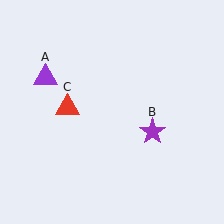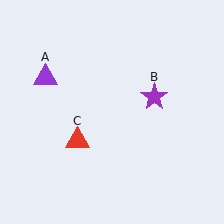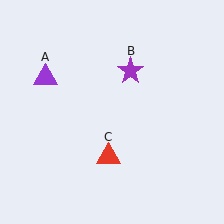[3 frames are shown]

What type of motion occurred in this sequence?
The purple star (object B), red triangle (object C) rotated counterclockwise around the center of the scene.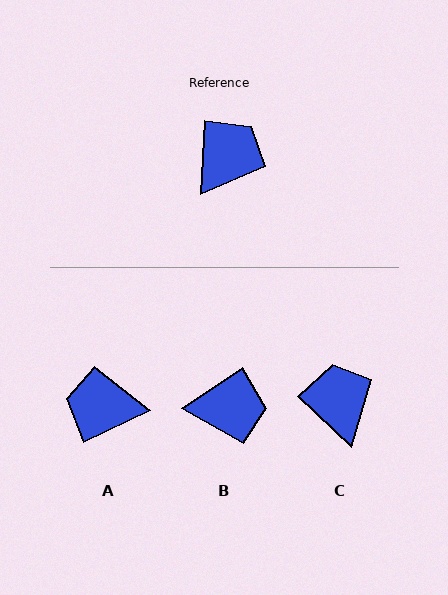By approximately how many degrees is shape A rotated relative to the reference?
Approximately 118 degrees counter-clockwise.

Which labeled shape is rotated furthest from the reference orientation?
A, about 118 degrees away.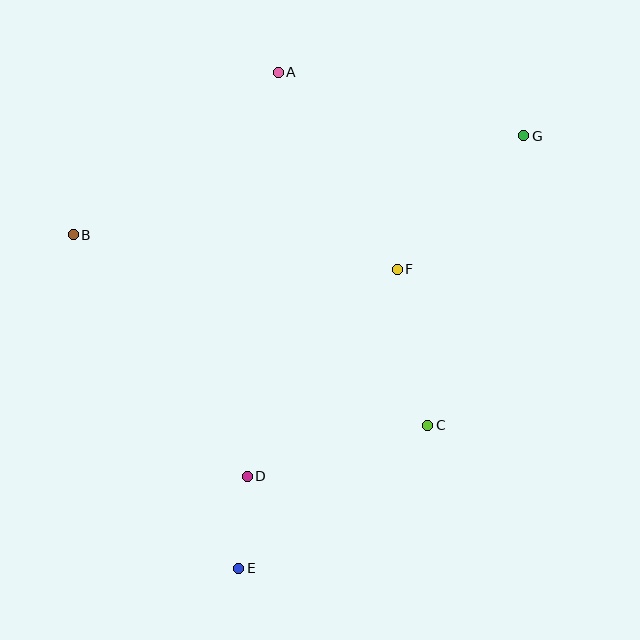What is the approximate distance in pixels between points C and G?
The distance between C and G is approximately 305 pixels.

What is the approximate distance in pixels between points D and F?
The distance between D and F is approximately 255 pixels.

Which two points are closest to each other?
Points D and E are closest to each other.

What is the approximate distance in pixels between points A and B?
The distance between A and B is approximately 262 pixels.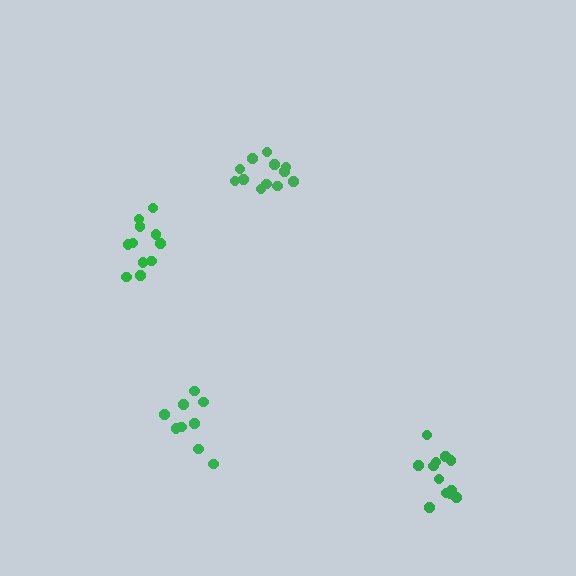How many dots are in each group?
Group 1: 11 dots, Group 2: 9 dots, Group 3: 12 dots, Group 4: 13 dots (45 total).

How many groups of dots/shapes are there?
There are 4 groups.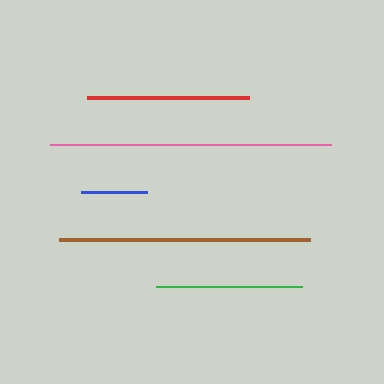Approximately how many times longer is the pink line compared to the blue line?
The pink line is approximately 4.3 times the length of the blue line.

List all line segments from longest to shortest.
From longest to shortest: pink, brown, red, green, blue.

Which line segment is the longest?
The pink line is the longest at approximately 281 pixels.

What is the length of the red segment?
The red segment is approximately 162 pixels long.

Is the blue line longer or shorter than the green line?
The green line is longer than the blue line.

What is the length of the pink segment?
The pink segment is approximately 281 pixels long.